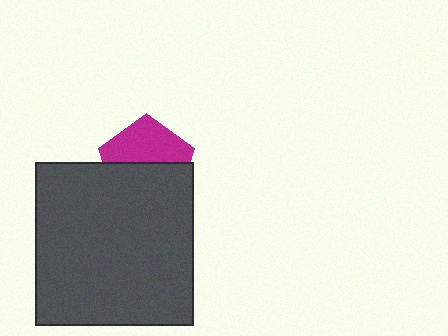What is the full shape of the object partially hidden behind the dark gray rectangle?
The partially hidden object is a magenta pentagon.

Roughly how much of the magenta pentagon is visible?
About half of it is visible (roughly 47%).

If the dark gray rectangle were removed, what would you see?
You would see the complete magenta pentagon.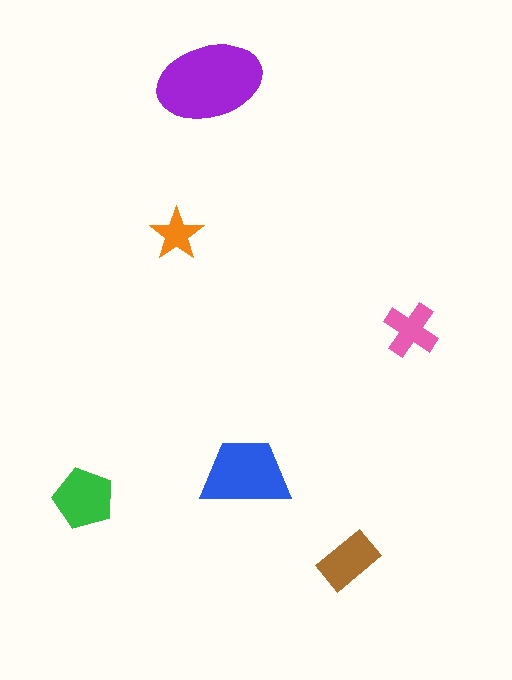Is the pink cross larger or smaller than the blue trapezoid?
Smaller.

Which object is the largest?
The purple ellipse.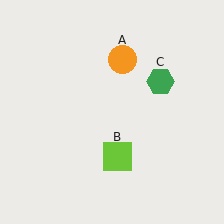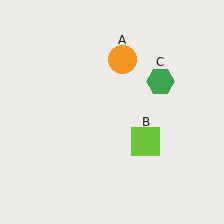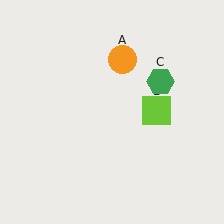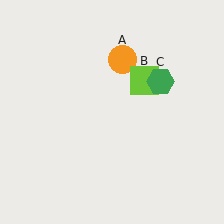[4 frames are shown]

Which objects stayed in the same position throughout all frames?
Orange circle (object A) and green hexagon (object C) remained stationary.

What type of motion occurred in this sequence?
The lime square (object B) rotated counterclockwise around the center of the scene.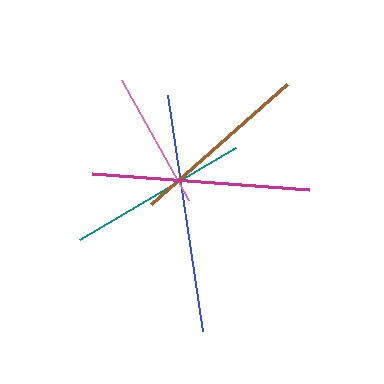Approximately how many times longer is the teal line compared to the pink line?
The teal line is approximately 1.3 times the length of the pink line.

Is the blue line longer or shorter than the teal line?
The blue line is longer than the teal line.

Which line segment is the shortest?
The pink line is the shortest at approximately 138 pixels.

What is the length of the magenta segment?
The magenta segment is approximately 217 pixels long.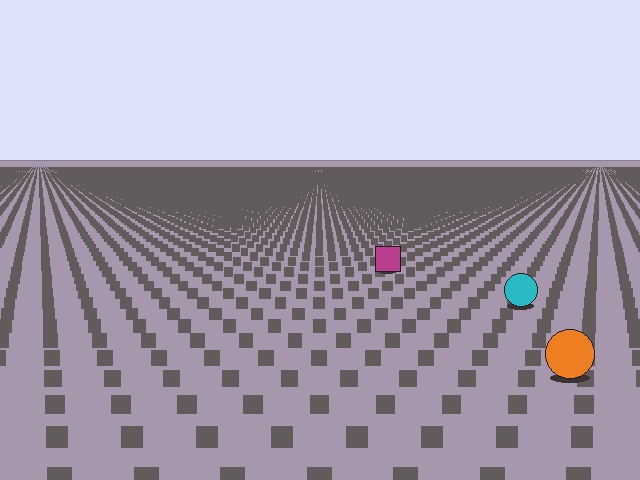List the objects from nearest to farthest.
From nearest to farthest: the orange circle, the cyan circle, the magenta square.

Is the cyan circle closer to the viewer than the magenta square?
Yes. The cyan circle is closer — you can tell from the texture gradient: the ground texture is coarser near it.